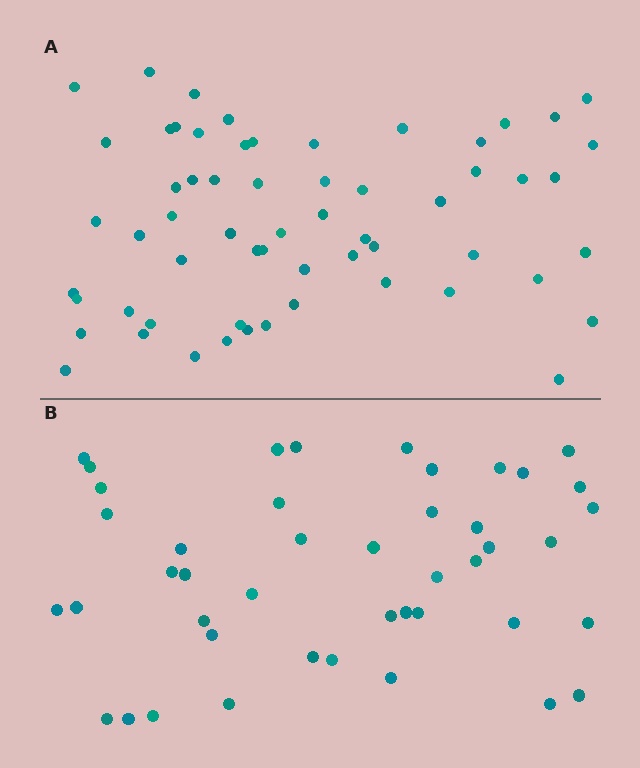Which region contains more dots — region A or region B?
Region A (the top region) has more dots.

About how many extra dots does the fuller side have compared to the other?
Region A has approximately 15 more dots than region B.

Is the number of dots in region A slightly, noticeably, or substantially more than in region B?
Region A has noticeably more, but not dramatically so. The ratio is roughly 1.4 to 1.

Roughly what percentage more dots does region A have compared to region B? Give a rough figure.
About 35% more.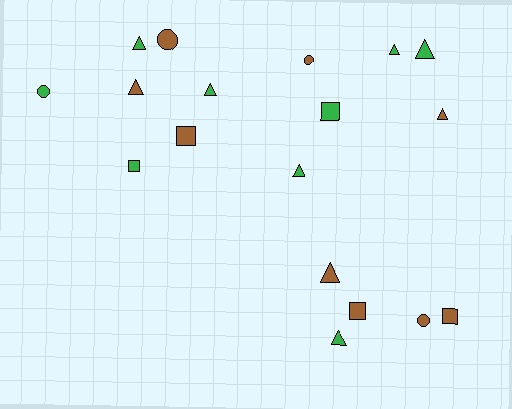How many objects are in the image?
There are 18 objects.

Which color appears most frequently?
Green, with 9 objects.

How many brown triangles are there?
There are 3 brown triangles.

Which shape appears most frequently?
Triangle, with 9 objects.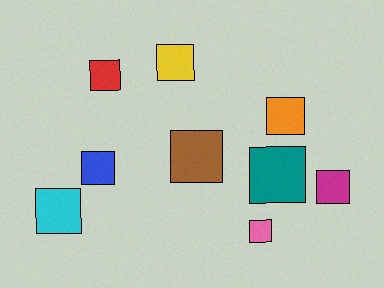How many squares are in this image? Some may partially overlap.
There are 9 squares.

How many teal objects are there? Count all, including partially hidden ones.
There is 1 teal object.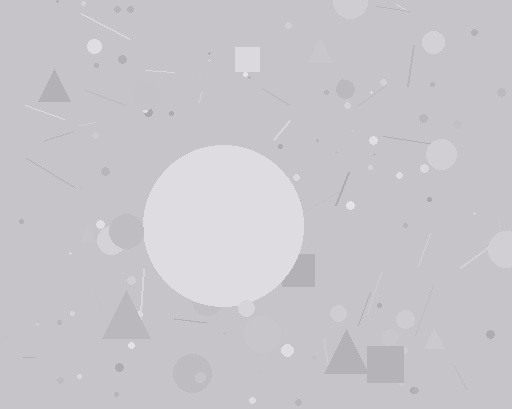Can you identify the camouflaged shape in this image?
The camouflaged shape is a circle.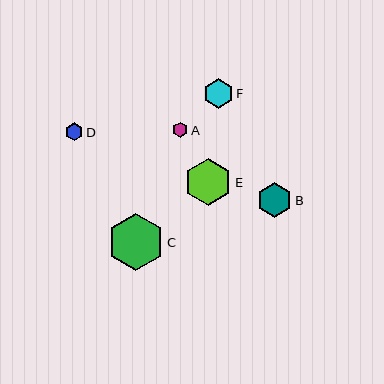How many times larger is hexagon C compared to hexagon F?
Hexagon C is approximately 1.9 times the size of hexagon F.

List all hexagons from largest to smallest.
From largest to smallest: C, E, B, F, D, A.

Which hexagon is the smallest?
Hexagon A is the smallest with a size of approximately 16 pixels.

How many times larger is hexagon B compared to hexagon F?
Hexagon B is approximately 1.2 times the size of hexagon F.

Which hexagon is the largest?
Hexagon C is the largest with a size of approximately 57 pixels.